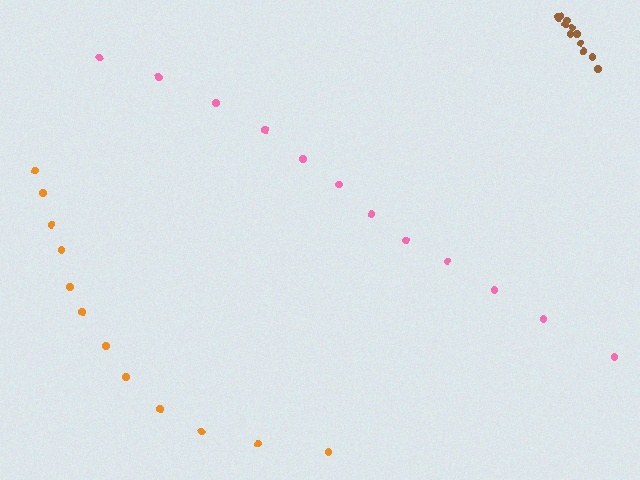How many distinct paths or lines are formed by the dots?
There are 3 distinct paths.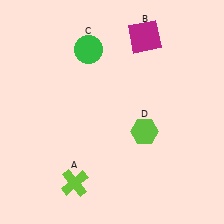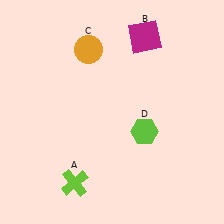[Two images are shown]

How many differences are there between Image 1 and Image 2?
There is 1 difference between the two images.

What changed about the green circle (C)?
In Image 1, C is green. In Image 2, it changed to orange.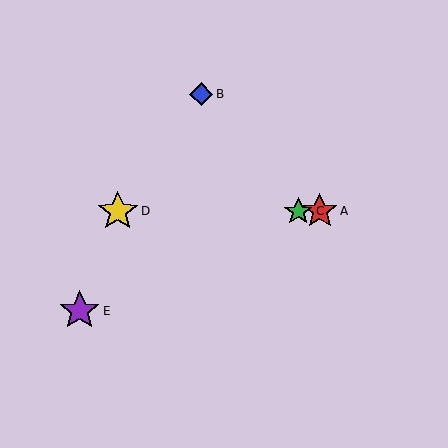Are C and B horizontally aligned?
No, C is at y≈211 and B is at y≈94.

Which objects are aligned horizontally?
Objects A, C, D are aligned horizontally.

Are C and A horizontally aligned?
Yes, both are at y≈211.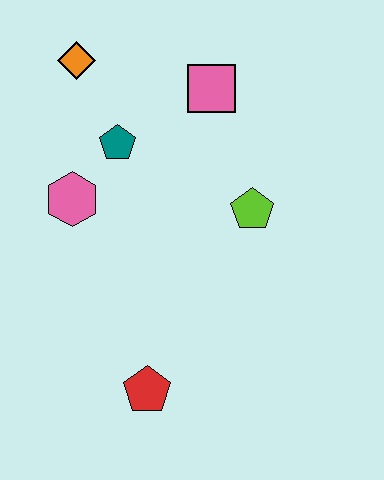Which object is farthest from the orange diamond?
The red pentagon is farthest from the orange diamond.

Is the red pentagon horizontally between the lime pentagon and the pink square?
No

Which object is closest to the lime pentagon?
The pink square is closest to the lime pentagon.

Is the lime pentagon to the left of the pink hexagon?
No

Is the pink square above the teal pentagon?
Yes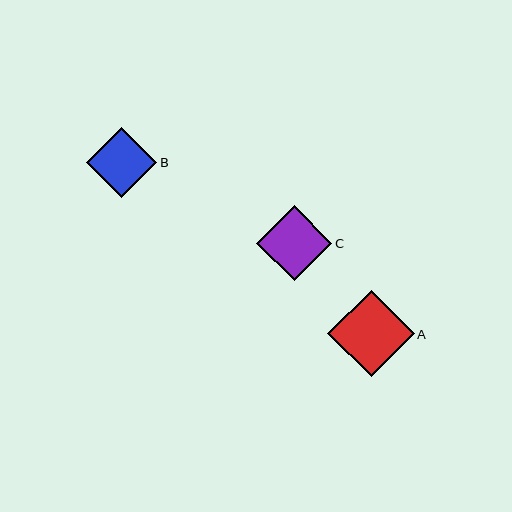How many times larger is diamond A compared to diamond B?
Diamond A is approximately 1.2 times the size of diamond B.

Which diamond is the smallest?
Diamond B is the smallest with a size of approximately 70 pixels.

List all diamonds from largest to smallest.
From largest to smallest: A, C, B.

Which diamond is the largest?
Diamond A is the largest with a size of approximately 86 pixels.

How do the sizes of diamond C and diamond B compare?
Diamond C and diamond B are approximately the same size.